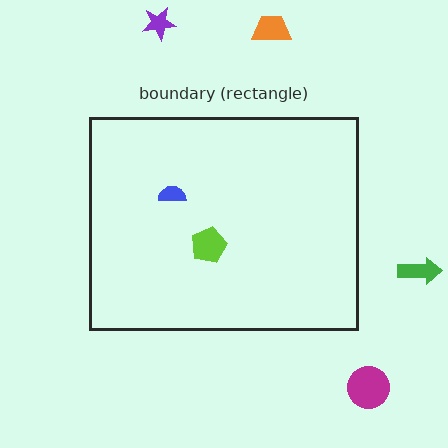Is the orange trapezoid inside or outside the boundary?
Outside.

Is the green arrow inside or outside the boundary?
Outside.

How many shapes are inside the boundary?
2 inside, 4 outside.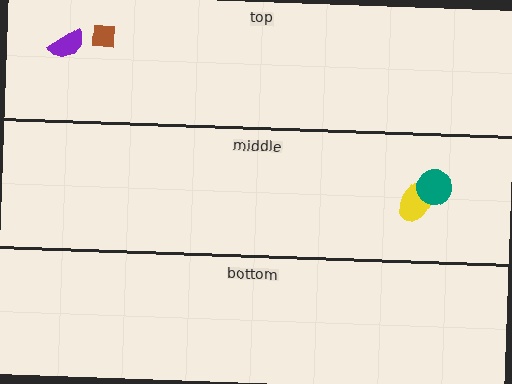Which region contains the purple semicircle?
The top region.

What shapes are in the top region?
The purple semicircle, the brown square.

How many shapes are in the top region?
2.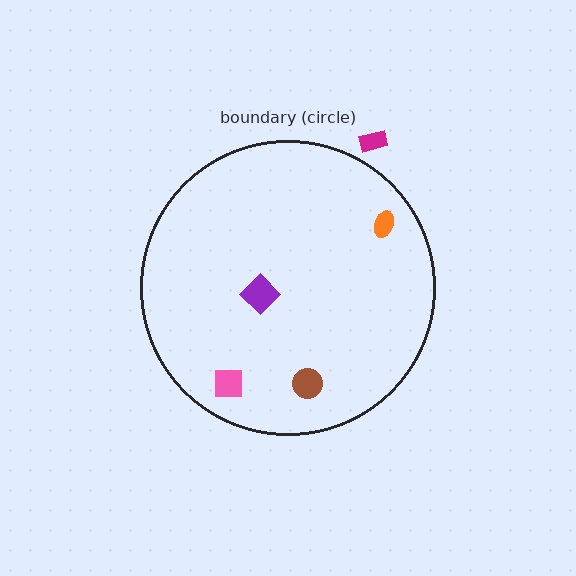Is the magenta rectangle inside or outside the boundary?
Outside.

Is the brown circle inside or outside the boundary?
Inside.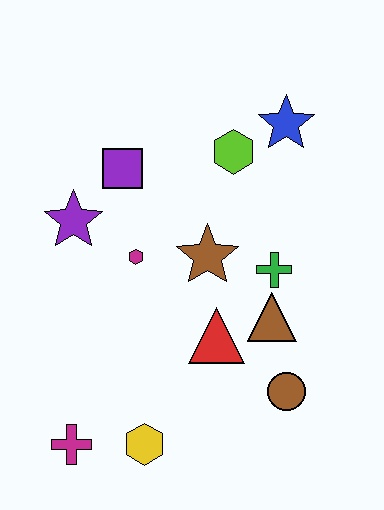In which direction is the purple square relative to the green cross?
The purple square is to the left of the green cross.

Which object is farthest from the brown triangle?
The magenta cross is farthest from the brown triangle.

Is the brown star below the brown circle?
No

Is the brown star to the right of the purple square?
Yes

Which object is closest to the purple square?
The purple star is closest to the purple square.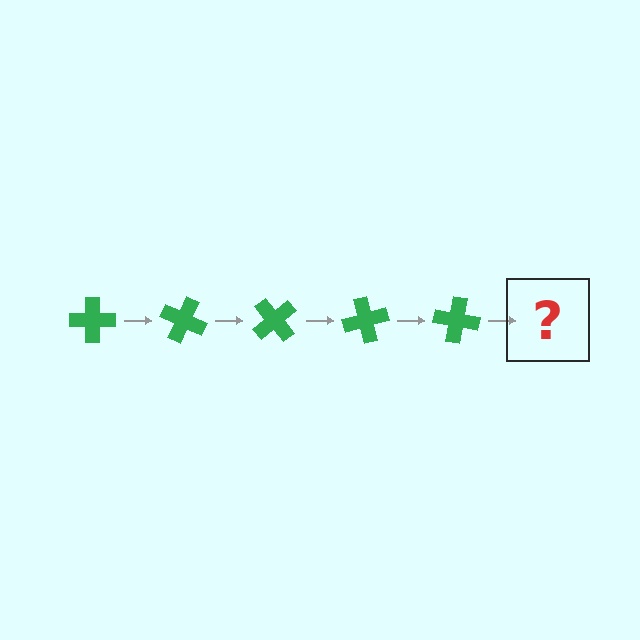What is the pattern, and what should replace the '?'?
The pattern is that the cross rotates 25 degrees each step. The '?' should be a green cross rotated 125 degrees.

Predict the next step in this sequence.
The next step is a green cross rotated 125 degrees.